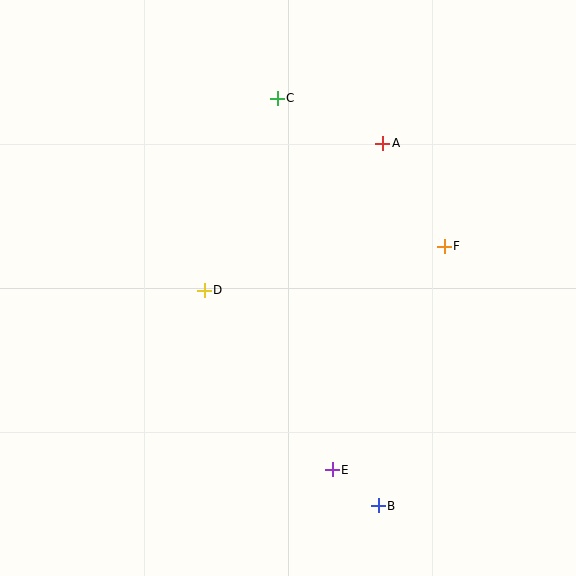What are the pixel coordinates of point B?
Point B is at (378, 506).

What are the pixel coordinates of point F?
Point F is at (444, 246).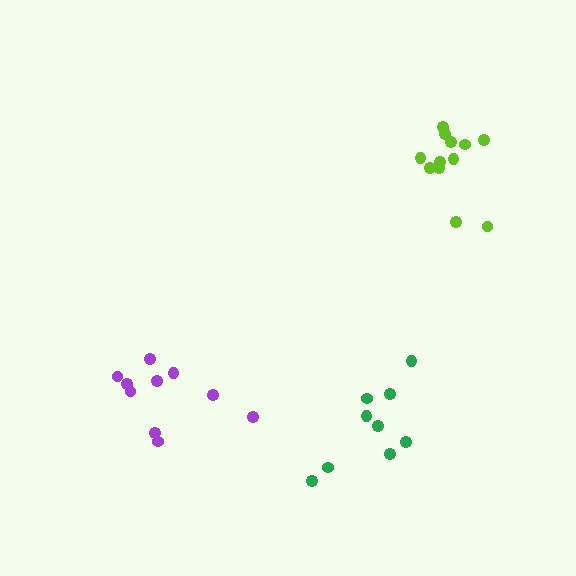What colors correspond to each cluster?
The clusters are colored: lime, purple, green.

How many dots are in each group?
Group 1: 12 dots, Group 2: 10 dots, Group 3: 9 dots (31 total).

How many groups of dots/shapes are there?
There are 3 groups.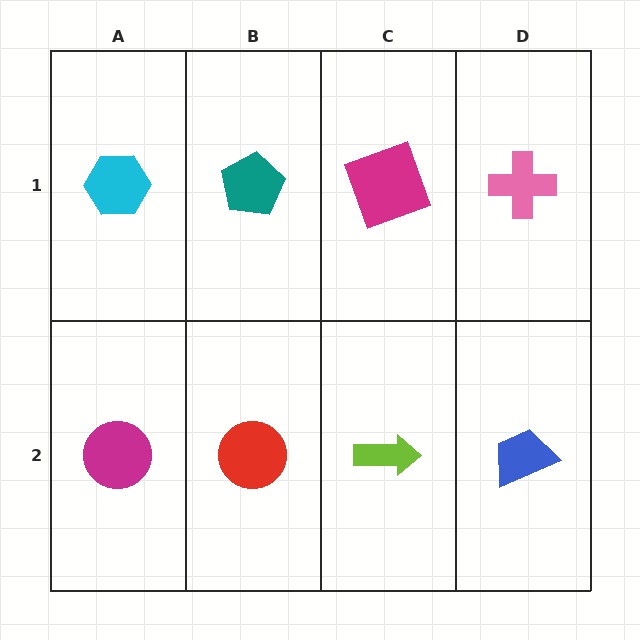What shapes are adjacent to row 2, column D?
A pink cross (row 1, column D), a lime arrow (row 2, column C).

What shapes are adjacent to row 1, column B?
A red circle (row 2, column B), a cyan hexagon (row 1, column A), a magenta square (row 1, column C).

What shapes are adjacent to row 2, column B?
A teal pentagon (row 1, column B), a magenta circle (row 2, column A), a lime arrow (row 2, column C).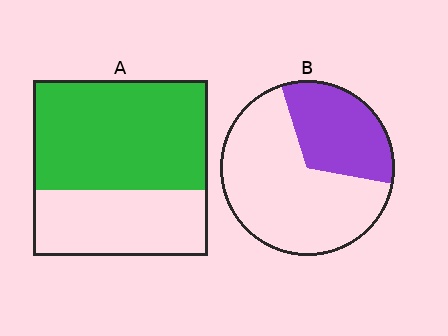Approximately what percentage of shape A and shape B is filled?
A is approximately 60% and B is approximately 35%.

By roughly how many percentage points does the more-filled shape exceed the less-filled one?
By roughly 30 percentage points (A over B).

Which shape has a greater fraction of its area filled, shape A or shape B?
Shape A.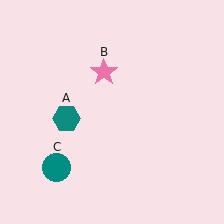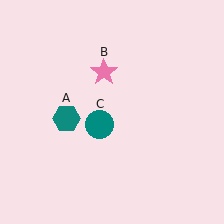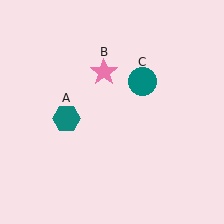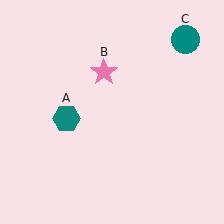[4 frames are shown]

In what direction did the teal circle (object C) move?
The teal circle (object C) moved up and to the right.